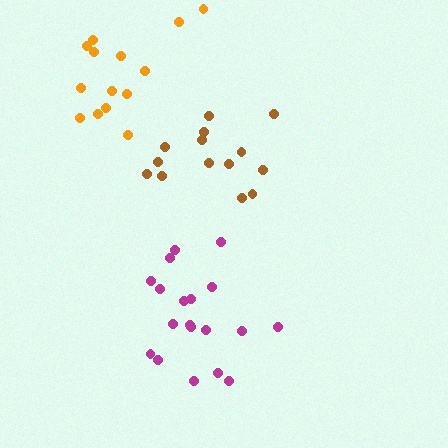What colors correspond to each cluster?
The clusters are colored: magenta, orange, brown.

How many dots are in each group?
Group 1: 20 dots, Group 2: 14 dots, Group 3: 14 dots (48 total).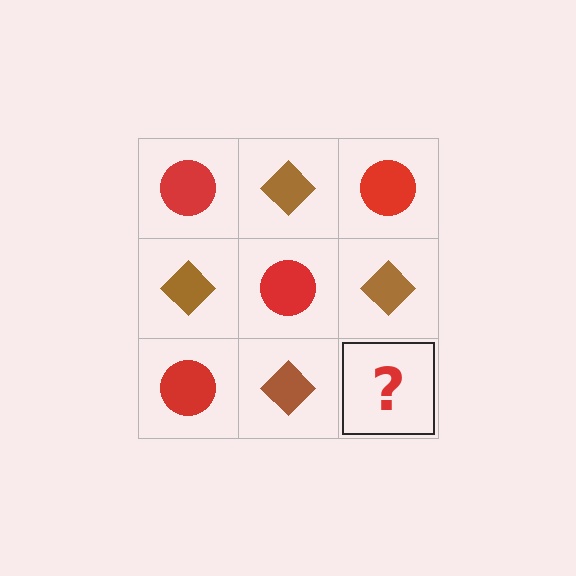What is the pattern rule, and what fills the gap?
The rule is that it alternates red circle and brown diamond in a checkerboard pattern. The gap should be filled with a red circle.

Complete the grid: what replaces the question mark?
The question mark should be replaced with a red circle.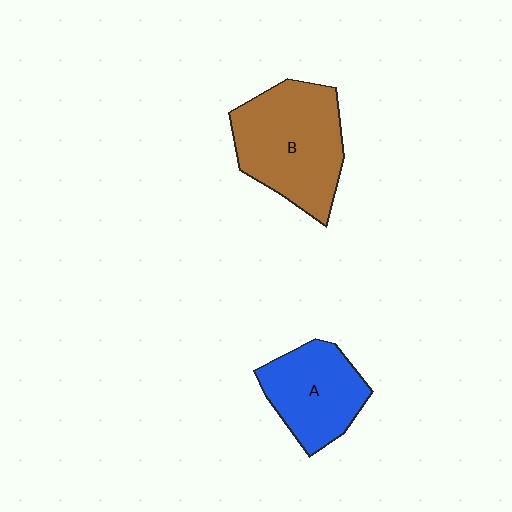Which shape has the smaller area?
Shape A (blue).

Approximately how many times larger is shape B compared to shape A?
Approximately 1.4 times.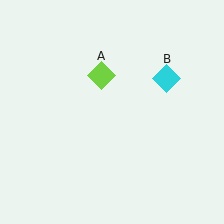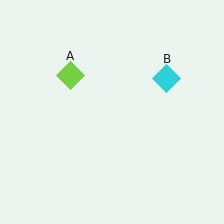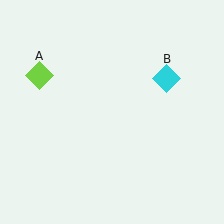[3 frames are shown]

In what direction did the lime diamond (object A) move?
The lime diamond (object A) moved left.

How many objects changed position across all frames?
1 object changed position: lime diamond (object A).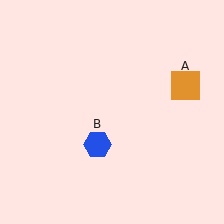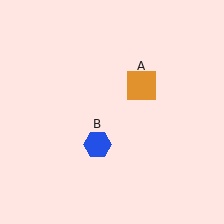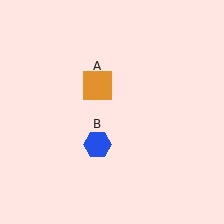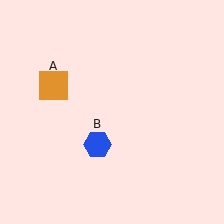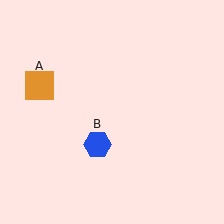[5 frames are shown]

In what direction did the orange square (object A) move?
The orange square (object A) moved left.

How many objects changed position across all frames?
1 object changed position: orange square (object A).